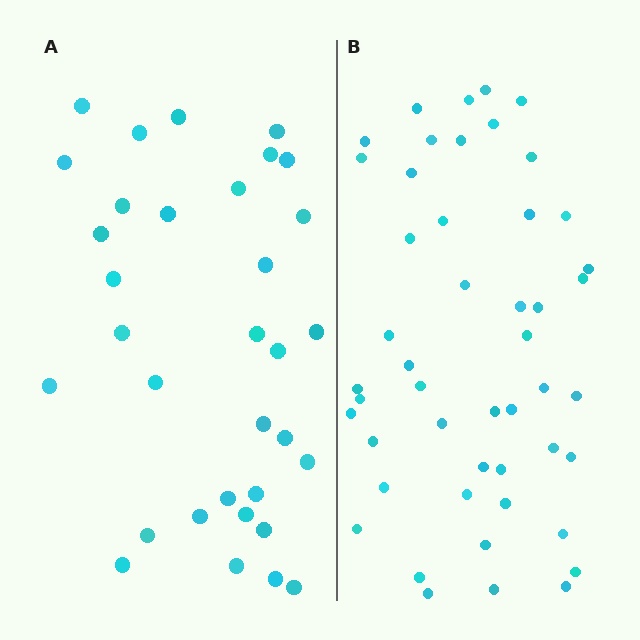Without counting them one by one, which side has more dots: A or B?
Region B (the right region) has more dots.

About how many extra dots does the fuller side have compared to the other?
Region B has approximately 15 more dots than region A.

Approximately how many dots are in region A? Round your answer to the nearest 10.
About 30 dots. (The exact count is 33, which rounds to 30.)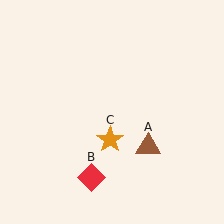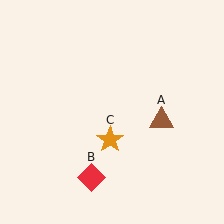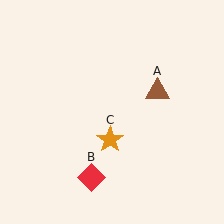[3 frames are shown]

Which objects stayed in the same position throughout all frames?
Red diamond (object B) and orange star (object C) remained stationary.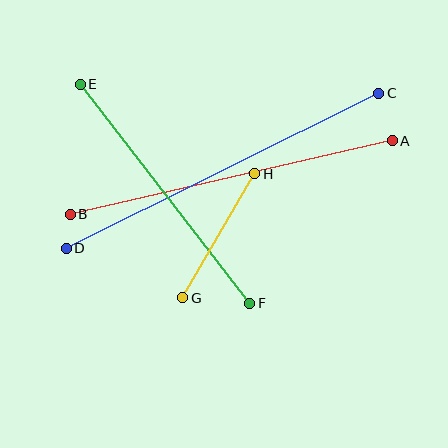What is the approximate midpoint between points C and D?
The midpoint is at approximately (222, 171) pixels.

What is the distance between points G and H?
The distance is approximately 143 pixels.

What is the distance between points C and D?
The distance is approximately 349 pixels.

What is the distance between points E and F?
The distance is approximately 277 pixels.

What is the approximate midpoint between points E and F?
The midpoint is at approximately (165, 194) pixels.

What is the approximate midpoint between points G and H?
The midpoint is at approximately (219, 236) pixels.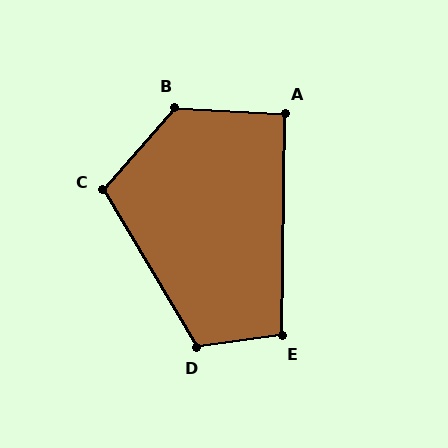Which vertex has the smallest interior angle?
A, at approximately 92 degrees.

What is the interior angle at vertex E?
Approximately 98 degrees (obtuse).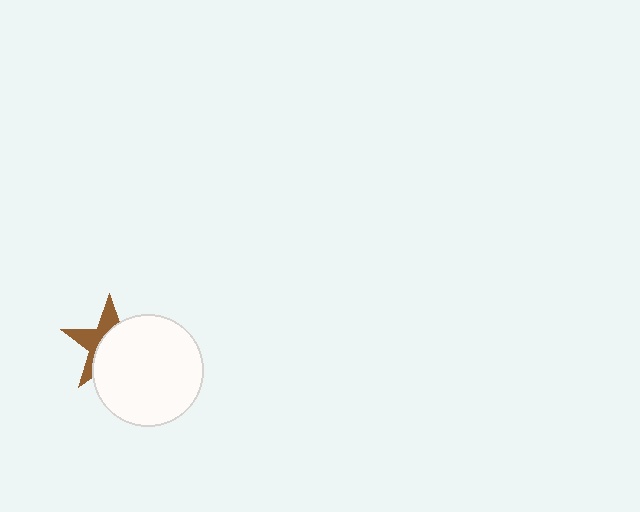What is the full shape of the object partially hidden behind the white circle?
The partially hidden object is a brown star.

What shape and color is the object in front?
The object in front is a white circle.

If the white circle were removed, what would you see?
You would see the complete brown star.